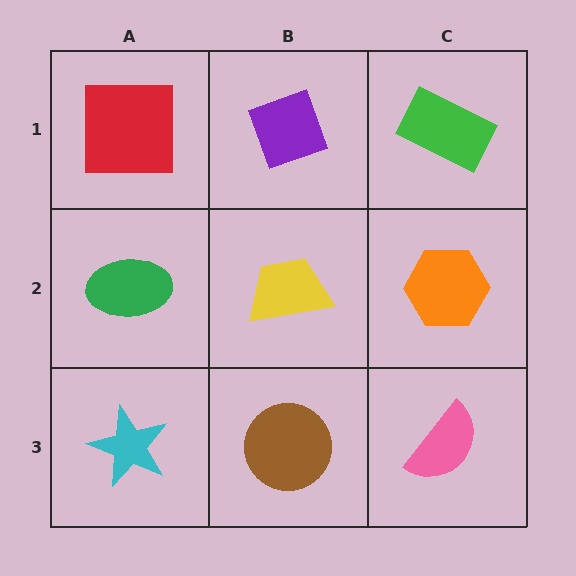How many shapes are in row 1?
3 shapes.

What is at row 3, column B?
A brown circle.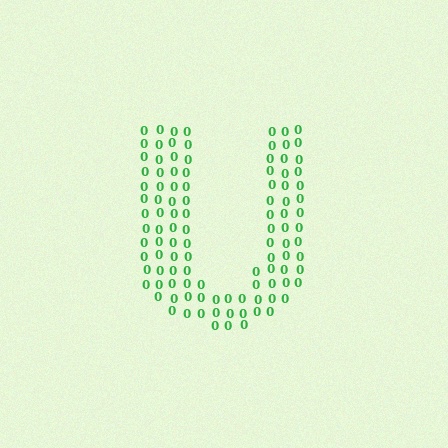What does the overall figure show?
The overall figure shows the letter U.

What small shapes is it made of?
It is made of small digit 0's.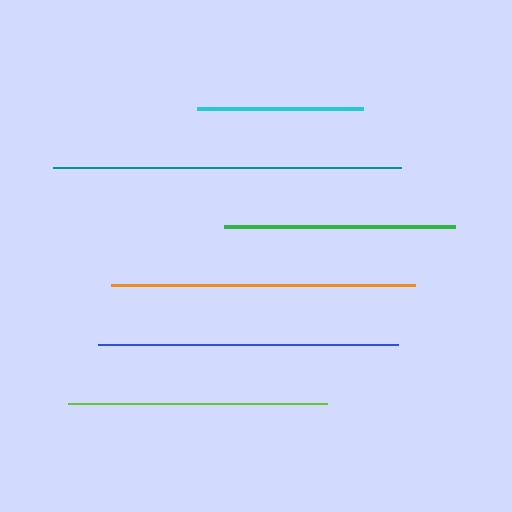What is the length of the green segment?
The green segment is approximately 230 pixels long.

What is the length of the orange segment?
The orange segment is approximately 303 pixels long.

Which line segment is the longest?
The teal line is the longest at approximately 348 pixels.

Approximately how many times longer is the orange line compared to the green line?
The orange line is approximately 1.3 times the length of the green line.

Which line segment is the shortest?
The cyan line is the shortest at approximately 166 pixels.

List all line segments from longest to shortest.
From longest to shortest: teal, orange, blue, lime, green, cyan.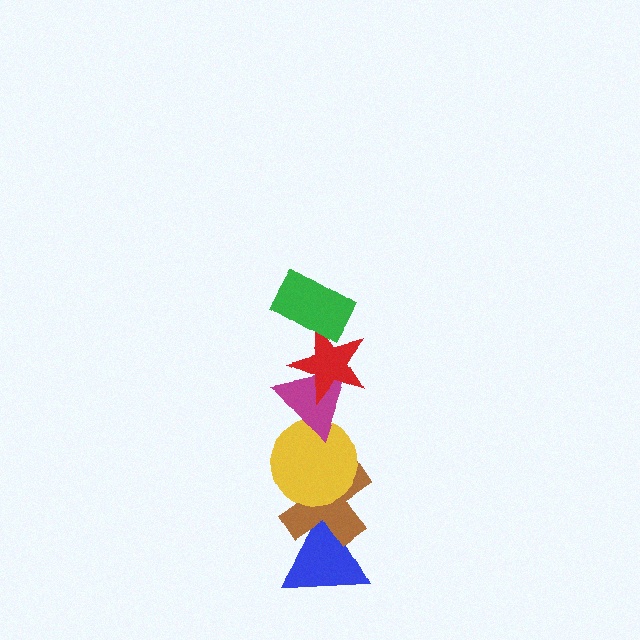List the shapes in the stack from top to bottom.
From top to bottom: the green rectangle, the red star, the magenta triangle, the yellow circle, the brown cross, the blue triangle.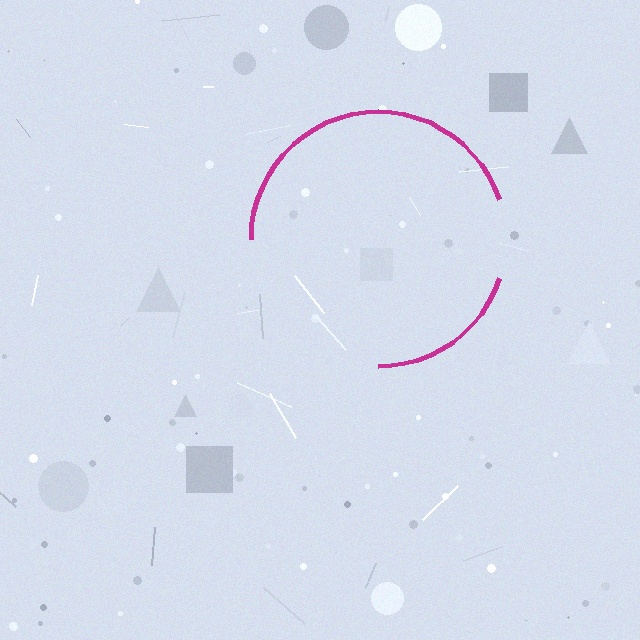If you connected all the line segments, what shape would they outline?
They would outline a circle.